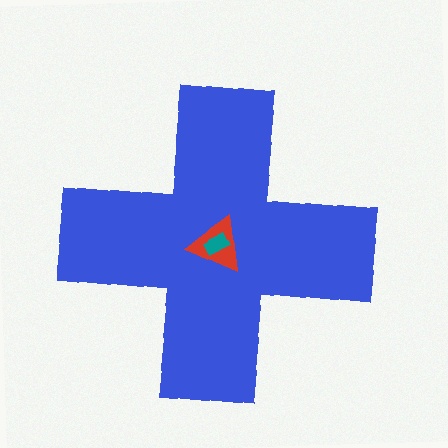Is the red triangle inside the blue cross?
Yes.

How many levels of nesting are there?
3.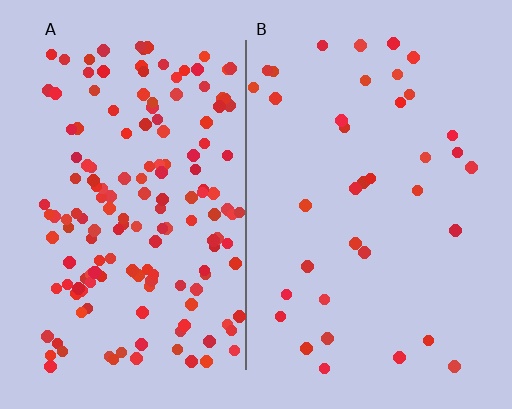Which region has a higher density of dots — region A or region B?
A (the left).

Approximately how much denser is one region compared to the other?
Approximately 4.3× — region A over region B.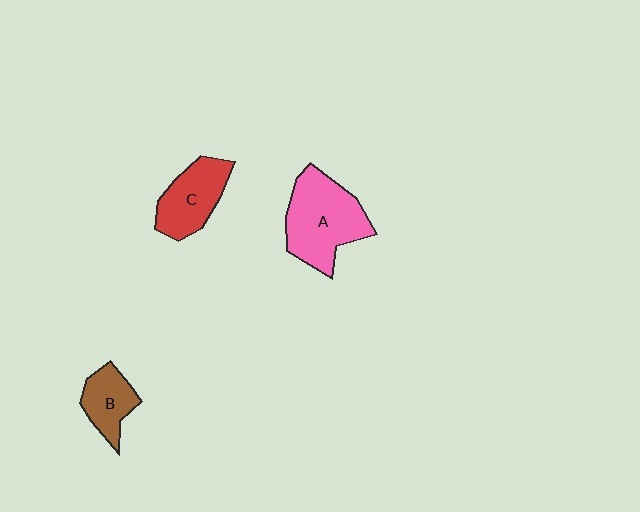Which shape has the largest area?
Shape A (pink).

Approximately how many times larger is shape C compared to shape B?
Approximately 1.4 times.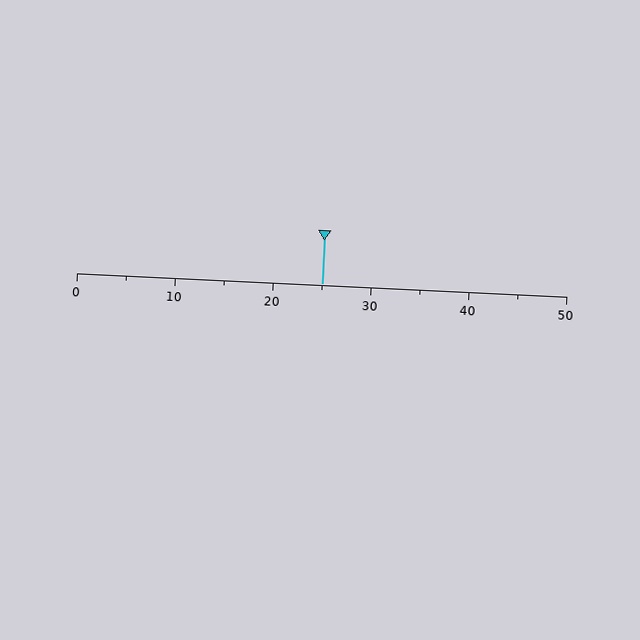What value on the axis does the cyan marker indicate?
The marker indicates approximately 25.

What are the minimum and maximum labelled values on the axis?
The axis runs from 0 to 50.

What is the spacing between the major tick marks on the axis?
The major ticks are spaced 10 apart.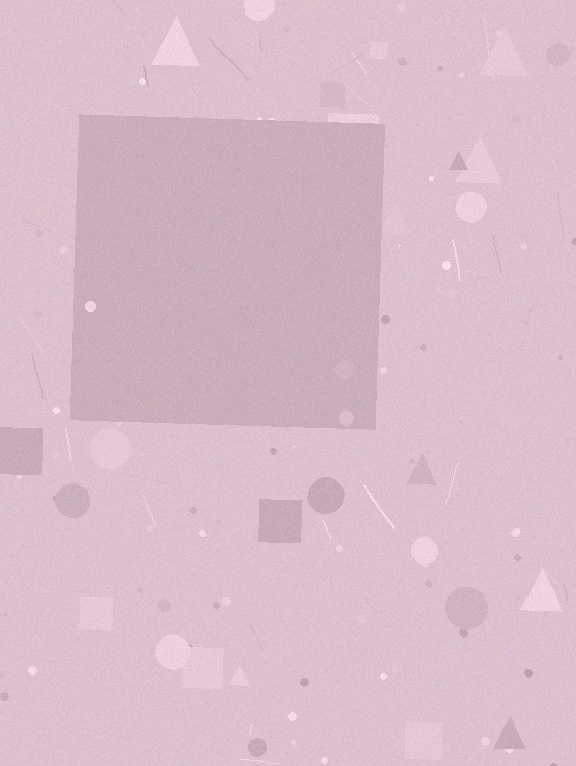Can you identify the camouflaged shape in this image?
The camouflaged shape is a square.